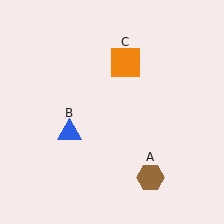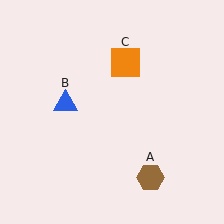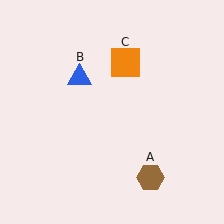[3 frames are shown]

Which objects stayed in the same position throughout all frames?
Brown hexagon (object A) and orange square (object C) remained stationary.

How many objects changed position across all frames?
1 object changed position: blue triangle (object B).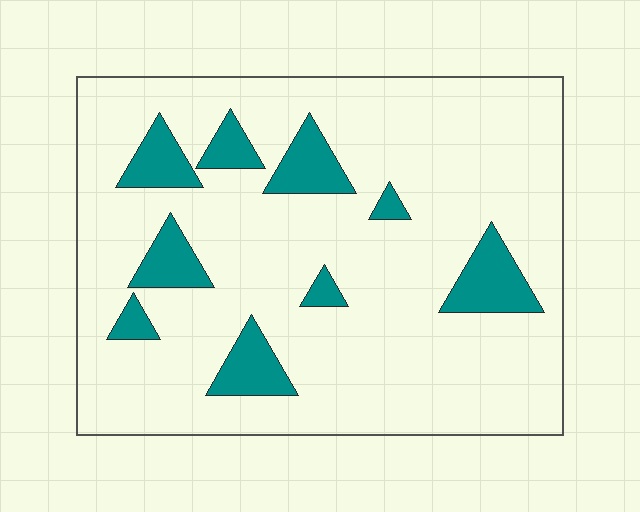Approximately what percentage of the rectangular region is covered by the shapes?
Approximately 15%.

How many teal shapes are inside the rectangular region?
9.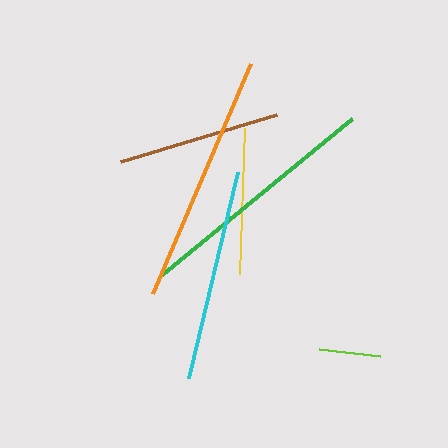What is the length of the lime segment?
The lime segment is approximately 61 pixels long.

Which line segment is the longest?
The orange line is the longest at approximately 250 pixels.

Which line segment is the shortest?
The lime line is the shortest at approximately 61 pixels.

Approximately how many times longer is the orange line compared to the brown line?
The orange line is approximately 1.5 times the length of the brown line.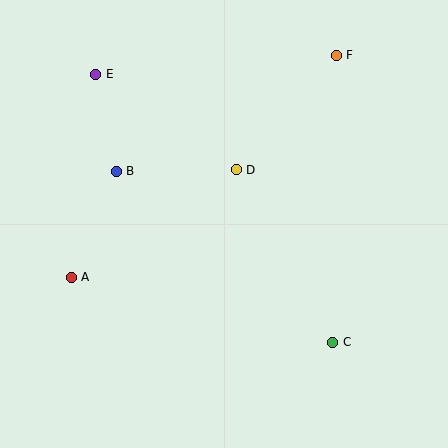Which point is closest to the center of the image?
Point D at (236, 170) is closest to the center.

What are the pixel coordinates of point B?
Point B is at (116, 171).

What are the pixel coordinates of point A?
Point A is at (71, 277).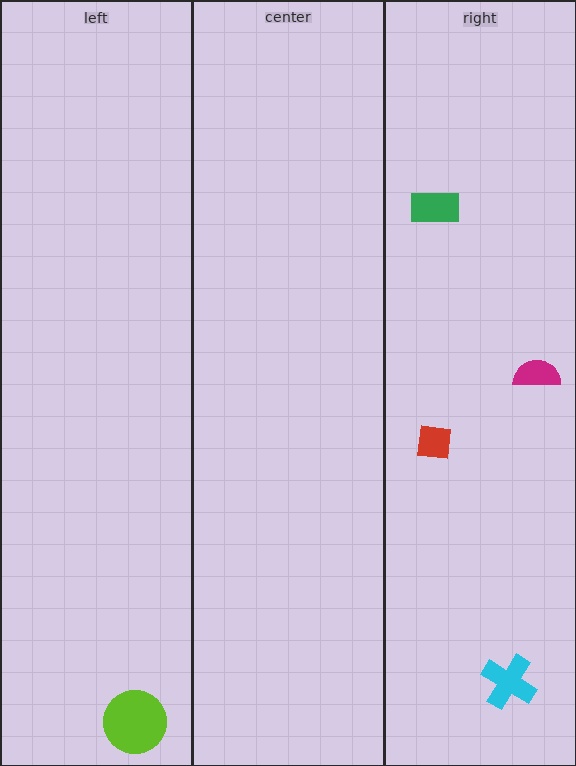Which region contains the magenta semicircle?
The right region.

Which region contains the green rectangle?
The right region.